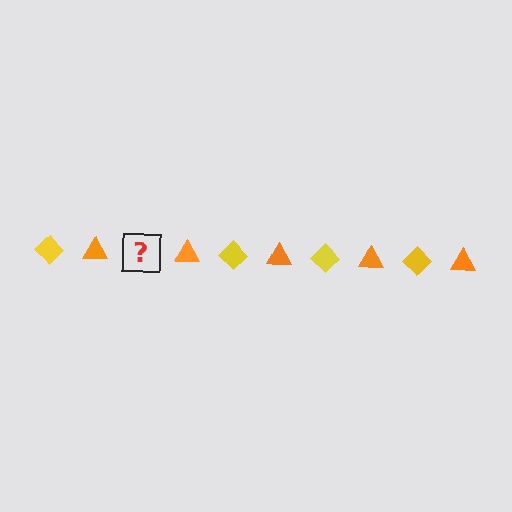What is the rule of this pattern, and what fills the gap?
The rule is that the pattern alternates between yellow diamond and orange triangle. The gap should be filled with a yellow diamond.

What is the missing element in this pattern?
The missing element is a yellow diamond.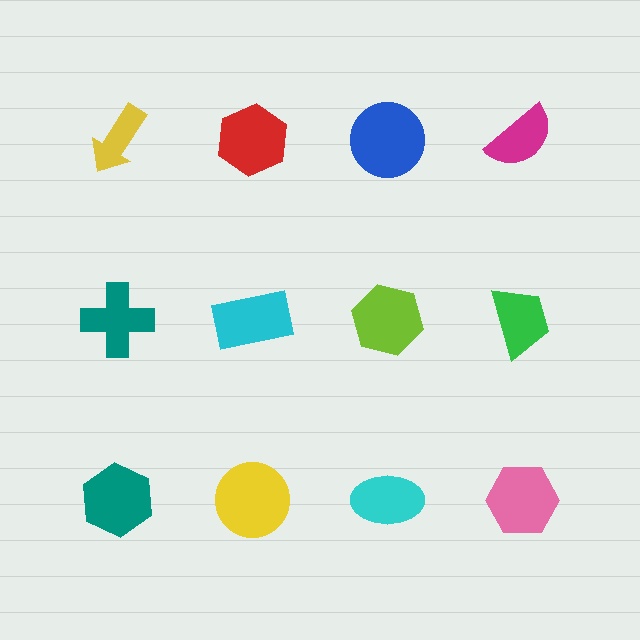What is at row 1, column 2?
A red hexagon.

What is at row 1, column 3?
A blue circle.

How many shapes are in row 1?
4 shapes.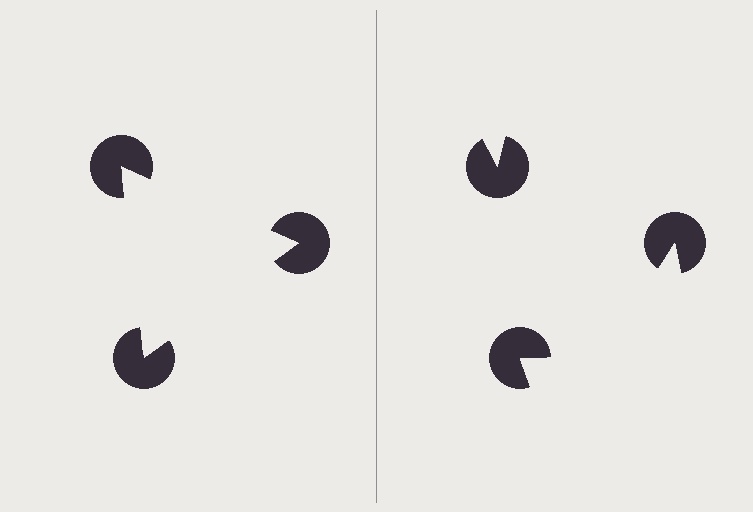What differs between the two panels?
The pac-man discs are positioned identically on both sides; only the wedge orientations differ. On the left they align to a triangle; on the right they are misaligned.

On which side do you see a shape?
An illusory triangle appears on the left side. On the right side the wedge cuts are rotated, so no coherent shape forms.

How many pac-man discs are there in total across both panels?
6 — 3 on each side.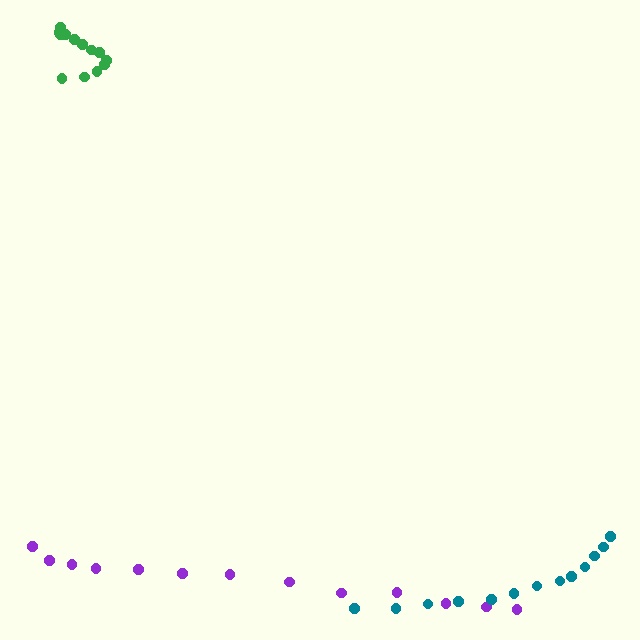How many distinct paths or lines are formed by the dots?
There are 3 distinct paths.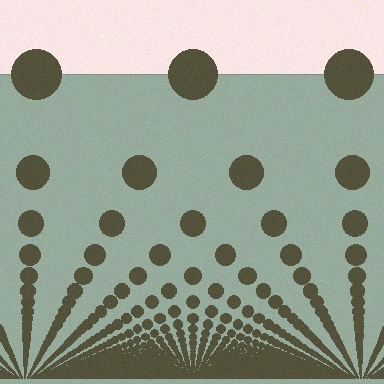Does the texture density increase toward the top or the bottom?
Density increases toward the bottom.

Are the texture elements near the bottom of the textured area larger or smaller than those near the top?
Smaller. The gradient is inverted — elements near the bottom are smaller and denser.